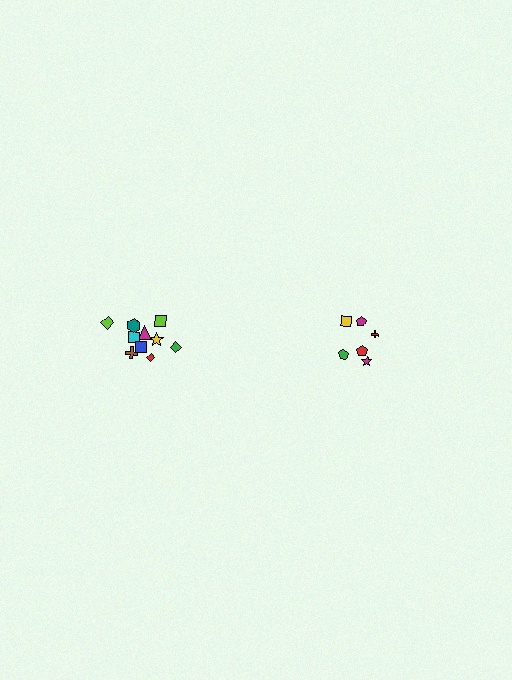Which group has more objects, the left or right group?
The left group.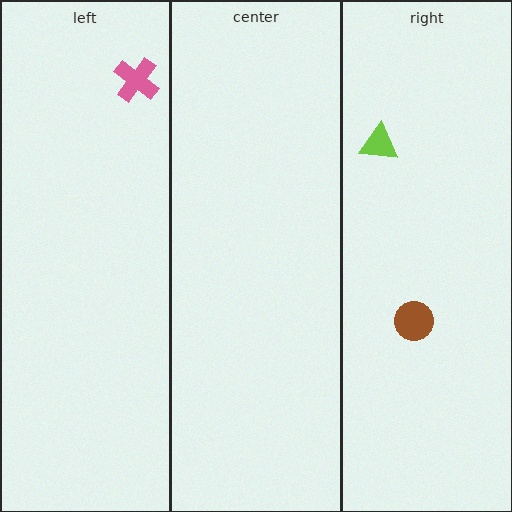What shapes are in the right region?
The lime triangle, the brown circle.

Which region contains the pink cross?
The left region.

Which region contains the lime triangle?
The right region.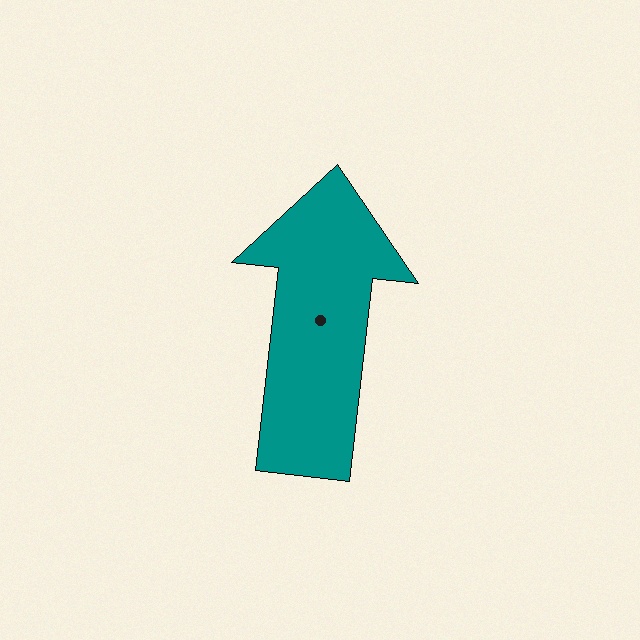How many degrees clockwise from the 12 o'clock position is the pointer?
Approximately 6 degrees.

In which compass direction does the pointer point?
North.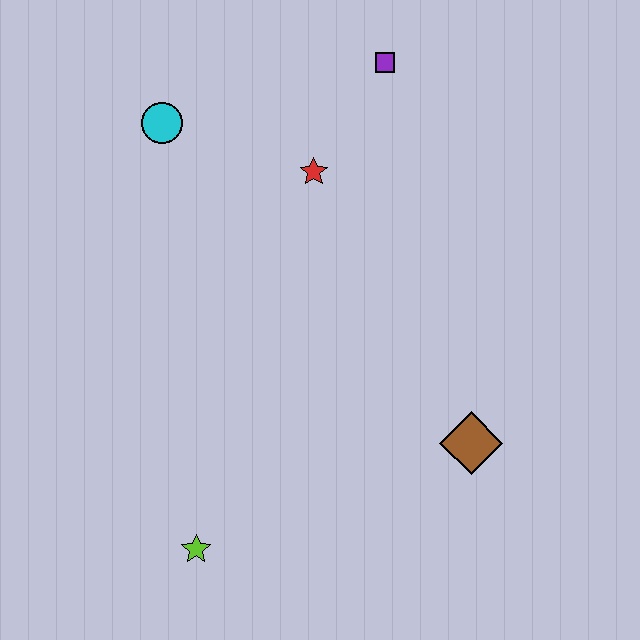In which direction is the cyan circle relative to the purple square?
The cyan circle is to the left of the purple square.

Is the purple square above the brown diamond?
Yes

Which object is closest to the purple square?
The red star is closest to the purple square.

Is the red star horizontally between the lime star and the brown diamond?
Yes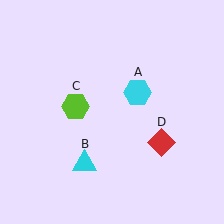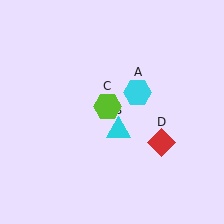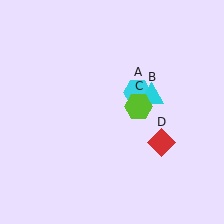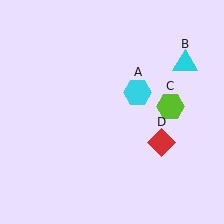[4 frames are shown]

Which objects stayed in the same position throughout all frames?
Cyan hexagon (object A) and red diamond (object D) remained stationary.